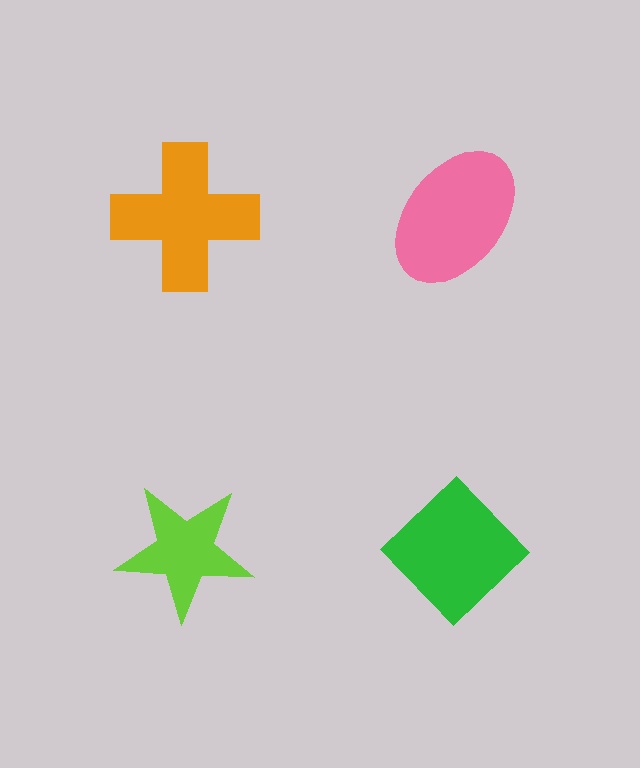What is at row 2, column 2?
A green diamond.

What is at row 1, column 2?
A pink ellipse.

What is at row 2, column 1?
A lime star.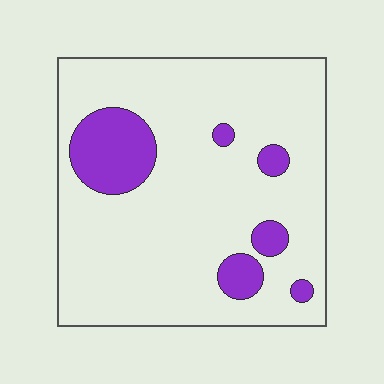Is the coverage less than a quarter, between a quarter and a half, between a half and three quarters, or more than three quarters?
Less than a quarter.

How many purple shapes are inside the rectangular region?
6.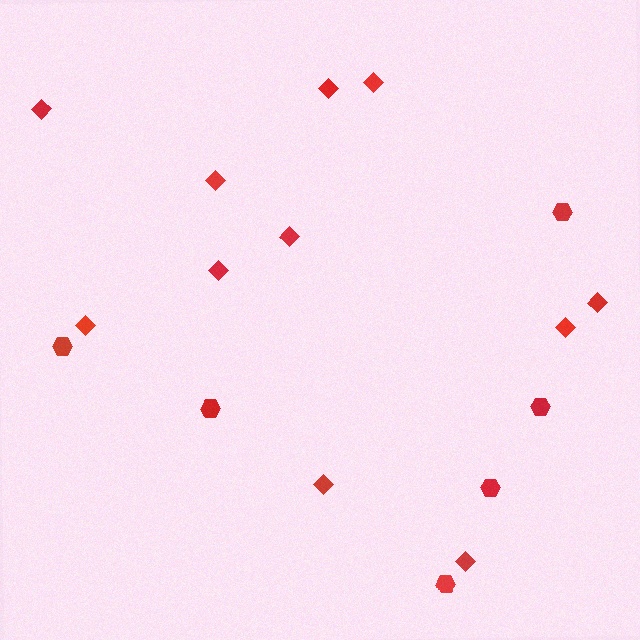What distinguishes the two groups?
There are 2 groups: one group of hexagons (6) and one group of diamonds (11).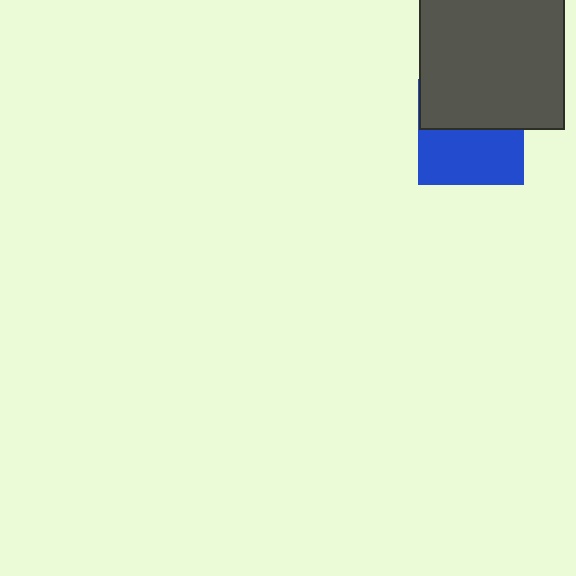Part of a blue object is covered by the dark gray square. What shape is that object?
It is a square.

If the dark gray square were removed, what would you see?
You would see the complete blue square.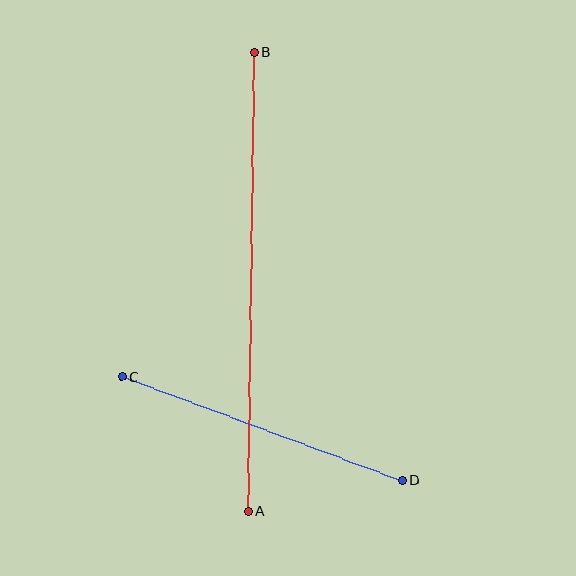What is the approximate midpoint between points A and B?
The midpoint is at approximately (251, 282) pixels.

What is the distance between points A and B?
The distance is approximately 459 pixels.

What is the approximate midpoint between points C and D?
The midpoint is at approximately (262, 428) pixels.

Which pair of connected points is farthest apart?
Points A and B are farthest apart.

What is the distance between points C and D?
The distance is approximately 299 pixels.